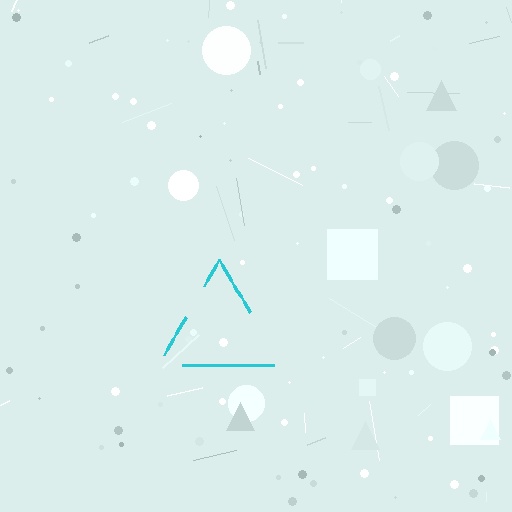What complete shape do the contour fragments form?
The contour fragments form a triangle.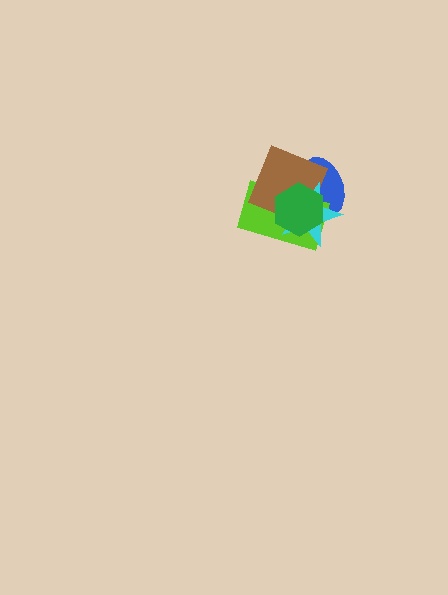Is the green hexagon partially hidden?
No, no other shape covers it.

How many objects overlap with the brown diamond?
4 objects overlap with the brown diamond.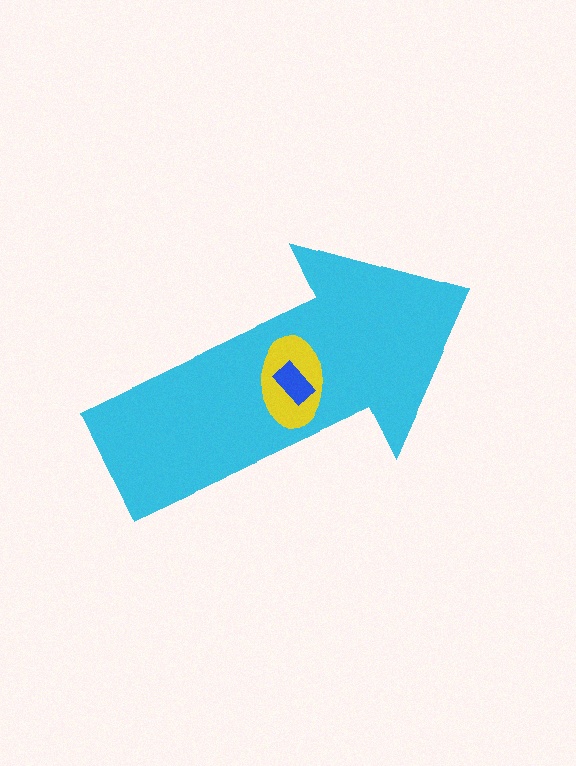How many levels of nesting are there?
3.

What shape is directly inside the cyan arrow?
The yellow ellipse.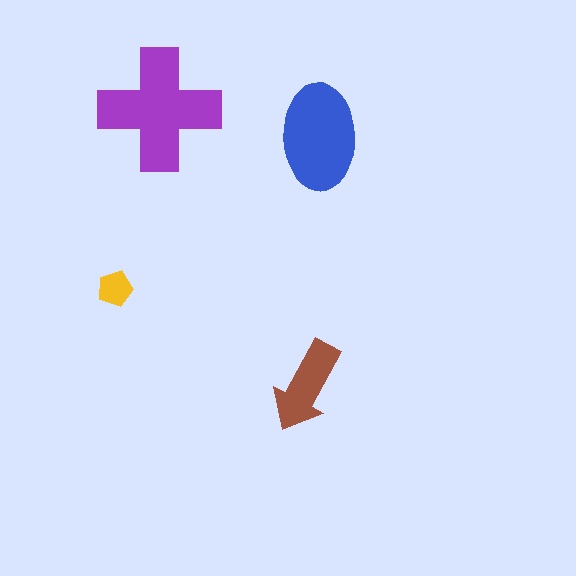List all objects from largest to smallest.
The purple cross, the blue ellipse, the brown arrow, the yellow pentagon.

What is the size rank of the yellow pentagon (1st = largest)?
4th.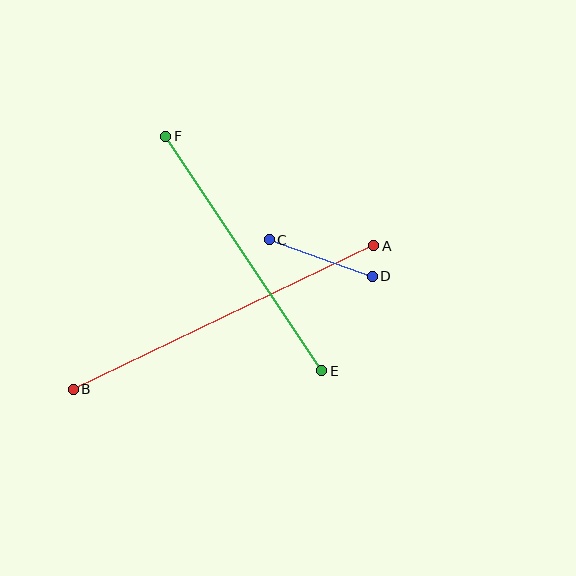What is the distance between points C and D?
The distance is approximately 109 pixels.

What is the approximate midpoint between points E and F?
The midpoint is at approximately (244, 254) pixels.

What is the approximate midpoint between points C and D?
The midpoint is at approximately (321, 258) pixels.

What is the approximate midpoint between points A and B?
The midpoint is at approximately (223, 318) pixels.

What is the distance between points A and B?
The distance is approximately 333 pixels.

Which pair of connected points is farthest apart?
Points A and B are farthest apart.